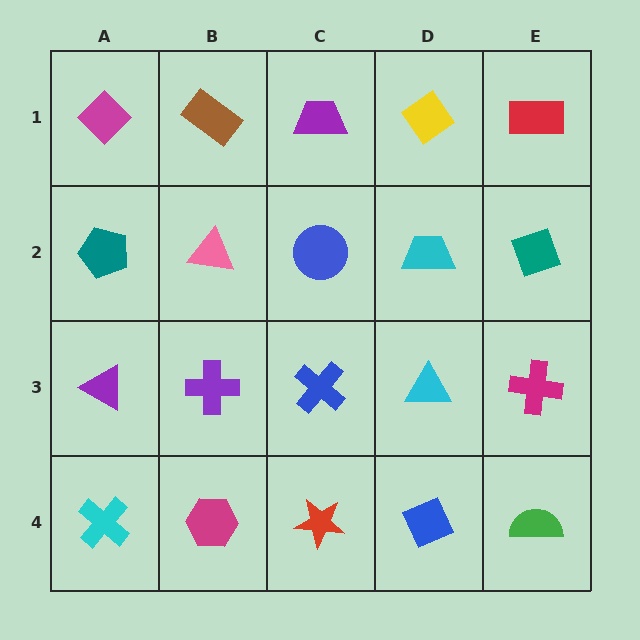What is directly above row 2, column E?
A red rectangle.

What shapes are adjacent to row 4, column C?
A blue cross (row 3, column C), a magenta hexagon (row 4, column B), a blue diamond (row 4, column D).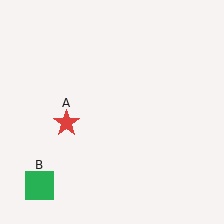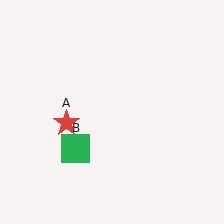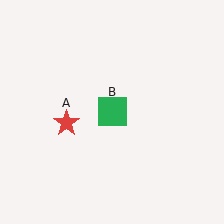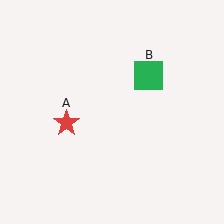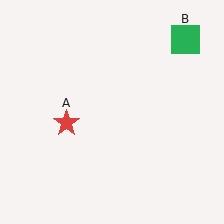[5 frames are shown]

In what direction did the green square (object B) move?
The green square (object B) moved up and to the right.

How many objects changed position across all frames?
1 object changed position: green square (object B).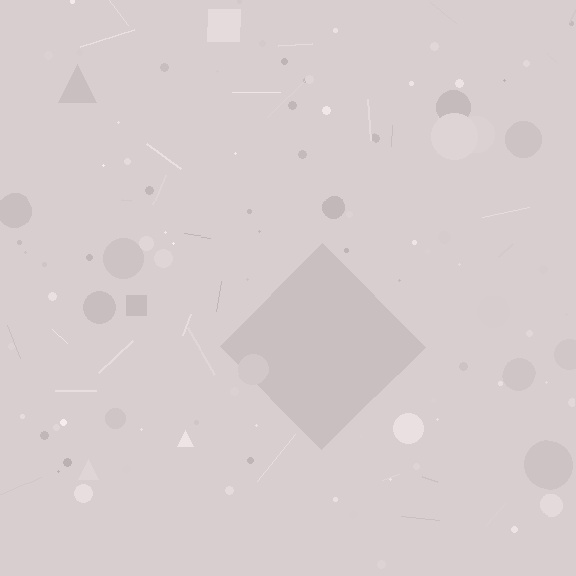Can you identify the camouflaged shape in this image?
The camouflaged shape is a diamond.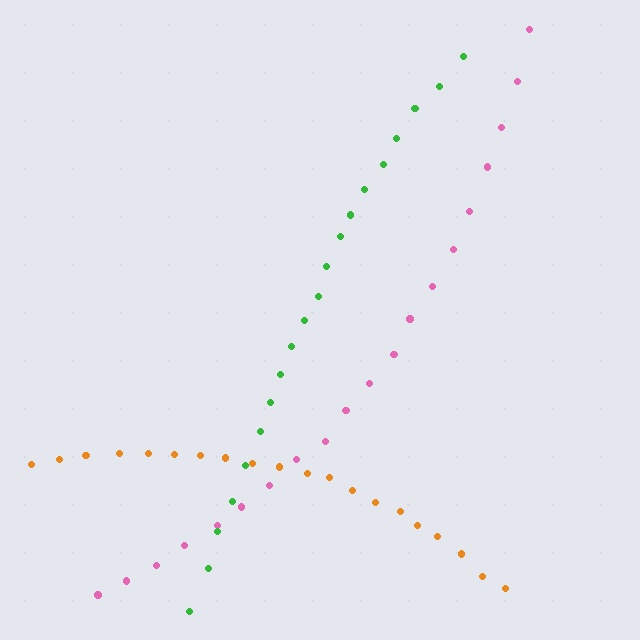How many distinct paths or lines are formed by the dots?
There are 3 distinct paths.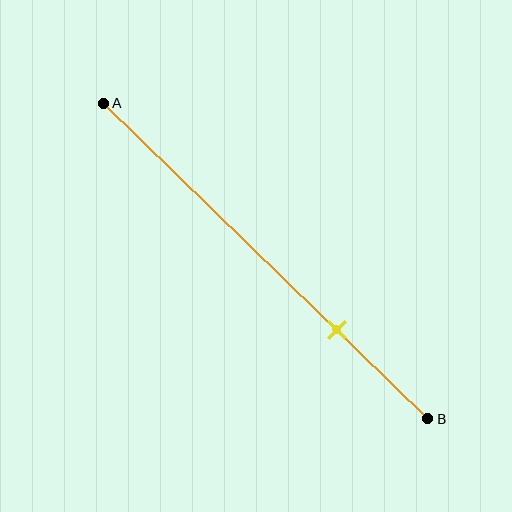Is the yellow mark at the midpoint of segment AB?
No, the mark is at about 70% from A, not at the 50% midpoint.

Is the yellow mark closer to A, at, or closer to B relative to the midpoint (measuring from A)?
The yellow mark is closer to point B than the midpoint of segment AB.